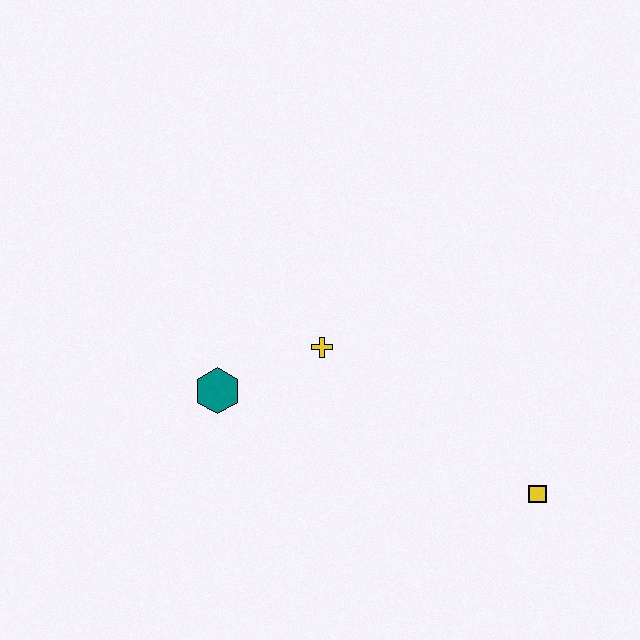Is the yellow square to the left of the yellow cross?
No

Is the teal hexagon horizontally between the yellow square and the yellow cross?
No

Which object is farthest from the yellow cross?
The yellow square is farthest from the yellow cross.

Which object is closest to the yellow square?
The yellow cross is closest to the yellow square.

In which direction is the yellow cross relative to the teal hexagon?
The yellow cross is to the right of the teal hexagon.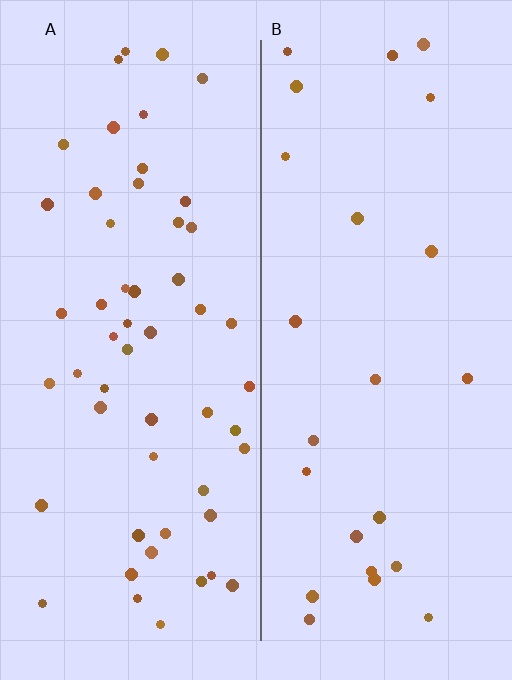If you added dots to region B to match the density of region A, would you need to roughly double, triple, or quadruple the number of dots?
Approximately double.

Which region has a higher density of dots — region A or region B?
A (the left).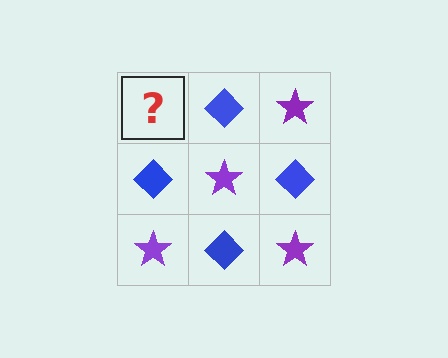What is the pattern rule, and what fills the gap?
The rule is that it alternates purple star and blue diamond in a checkerboard pattern. The gap should be filled with a purple star.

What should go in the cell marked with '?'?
The missing cell should contain a purple star.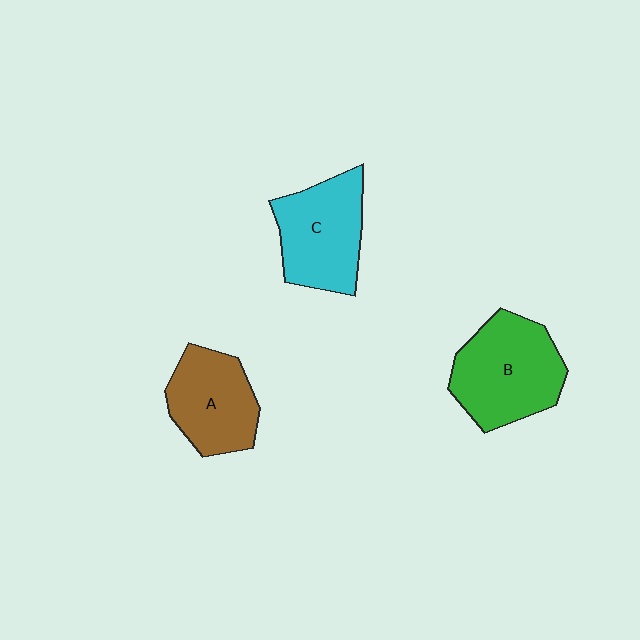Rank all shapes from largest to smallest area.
From largest to smallest: B (green), C (cyan), A (brown).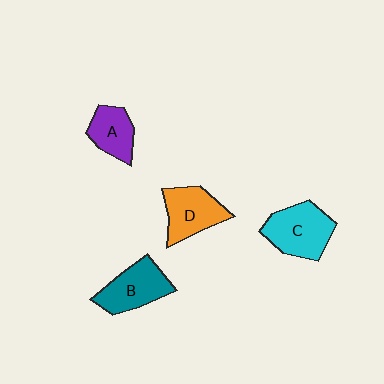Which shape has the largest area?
Shape C (cyan).